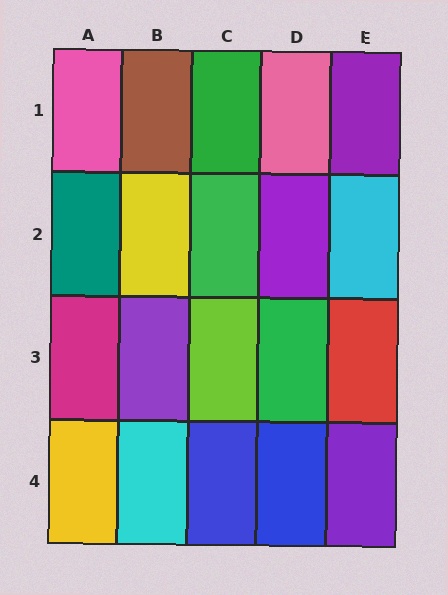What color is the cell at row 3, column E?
Red.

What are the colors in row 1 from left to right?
Pink, brown, green, pink, purple.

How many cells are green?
3 cells are green.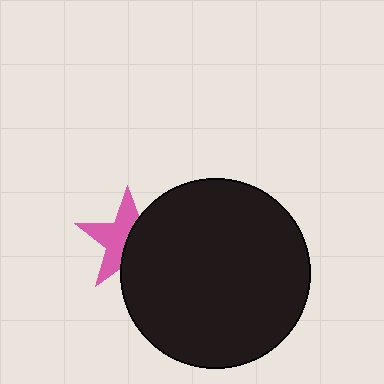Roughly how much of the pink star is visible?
About half of it is visible (roughly 53%).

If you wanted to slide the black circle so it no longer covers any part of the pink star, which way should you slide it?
Slide it right — that is the most direct way to separate the two shapes.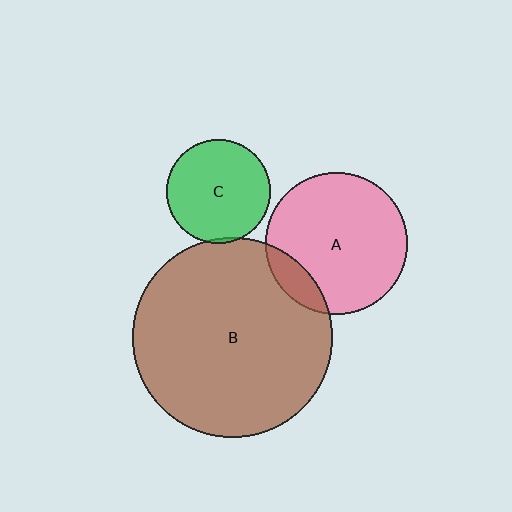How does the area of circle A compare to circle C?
Approximately 1.9 times.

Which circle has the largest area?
Circle B (brown).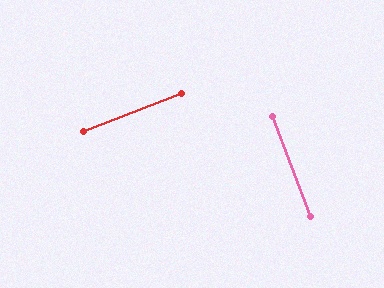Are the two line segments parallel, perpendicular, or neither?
Perpendicular — they meet at approximately 90°.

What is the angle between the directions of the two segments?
Approximately 90 degrees.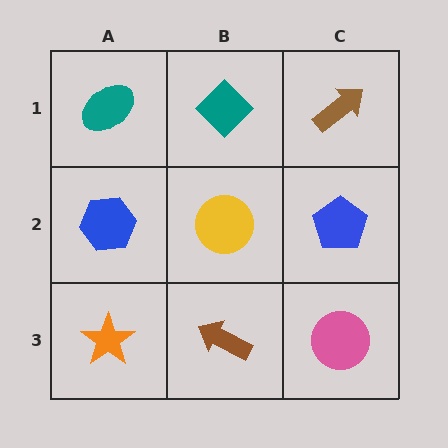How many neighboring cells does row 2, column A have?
3.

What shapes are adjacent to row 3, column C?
A blue pentagon (row 2, column C), a brown arrow (row 3, column B).